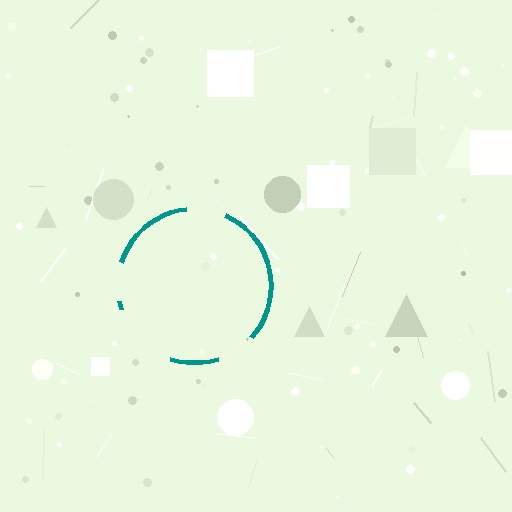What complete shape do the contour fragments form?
The contour fragments form a circle.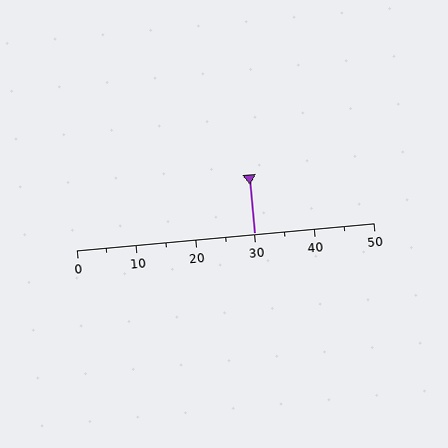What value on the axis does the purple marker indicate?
The marker indicates approximately 30.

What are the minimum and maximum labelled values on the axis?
The axis runs from 0 to 50.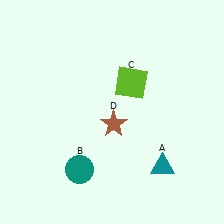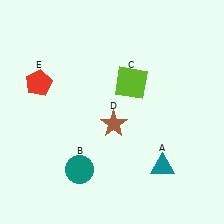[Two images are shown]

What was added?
A red pentagon (E) was added in Image 2.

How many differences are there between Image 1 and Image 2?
There is 1 difference between the two images.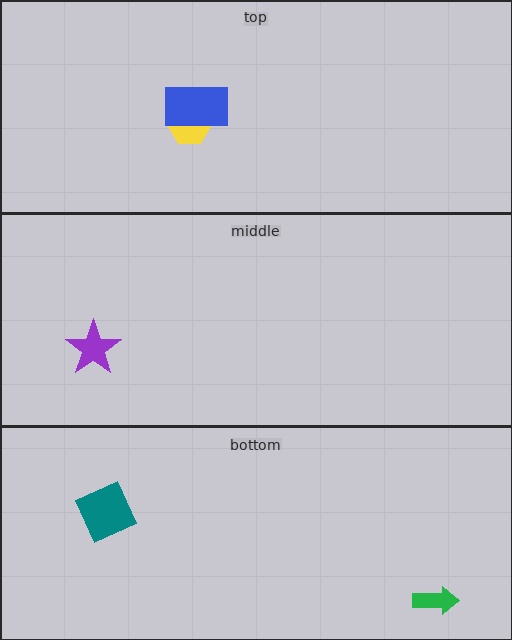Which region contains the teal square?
The bottom region.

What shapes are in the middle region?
The purple star.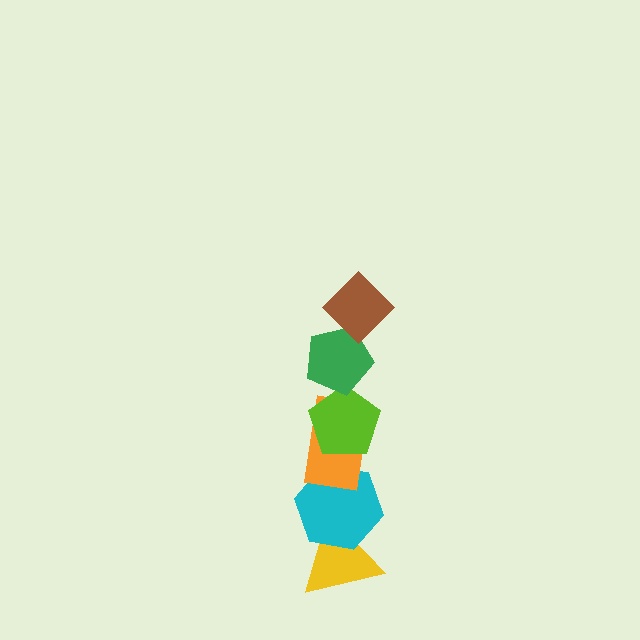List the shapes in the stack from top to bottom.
From top to bottom: the brown diamond, the green pentagon, the lime pentagon, the orange rectangle, the cyan hexagon, the yellow triangle.